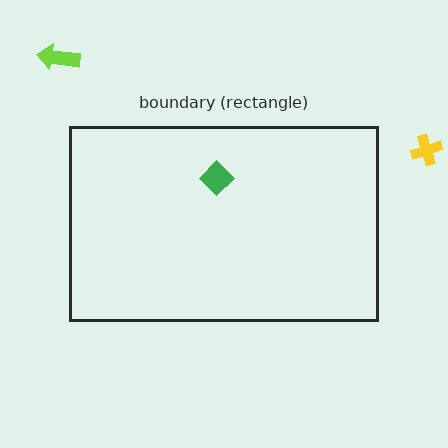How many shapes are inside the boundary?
1 inside, 2 outside.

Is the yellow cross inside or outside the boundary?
Outside.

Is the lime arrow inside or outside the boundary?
Outside.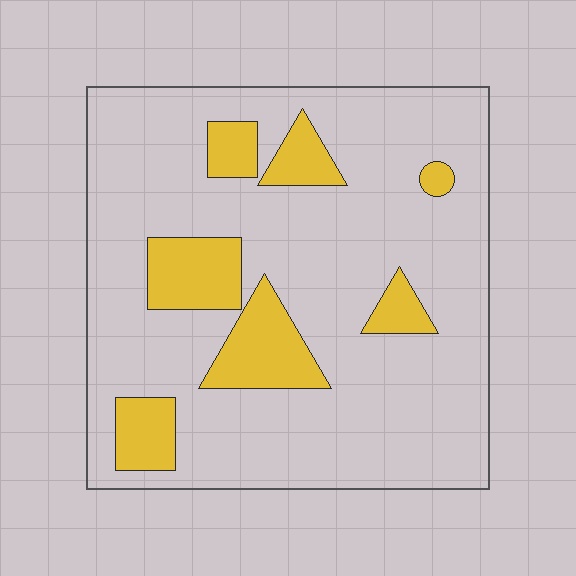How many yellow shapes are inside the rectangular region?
7.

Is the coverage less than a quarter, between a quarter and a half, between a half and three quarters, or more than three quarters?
Less than a quarter.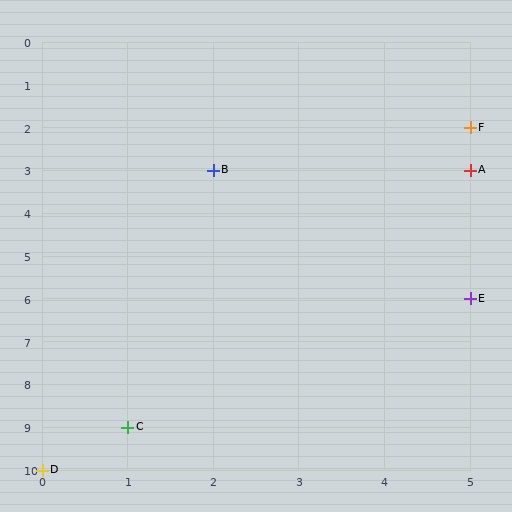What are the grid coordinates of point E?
Point E is at grid coordinates (5, 6).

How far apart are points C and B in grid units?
Points C and B are 1 column and 6 rows apart (about 6.1 grid units diagonally).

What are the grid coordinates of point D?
Point D is at grid coordinates (0, 10).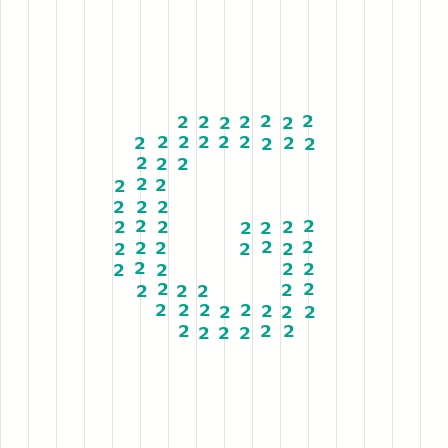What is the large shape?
The large shape is the letter G.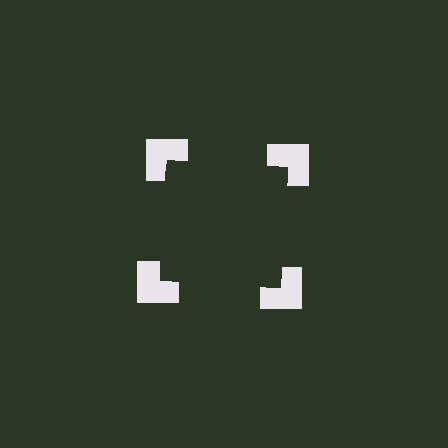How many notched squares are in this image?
There are 4 — one at each vertex of the illusory square.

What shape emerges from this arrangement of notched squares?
An illusory square — its edges are inferred from the aligned wedge cuts in the notched squares, not physically drawn.